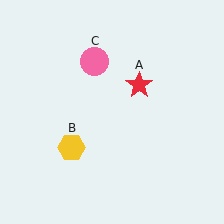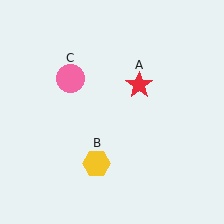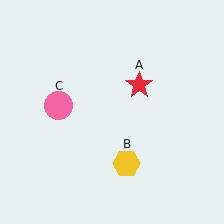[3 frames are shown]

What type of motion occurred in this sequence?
The yellow hexagon (object B), pink circle (object C) rotated counterclockwise around the center of the scene.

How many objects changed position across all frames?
2 objects changed position: yellow hexagon (object B), pink circle (object C).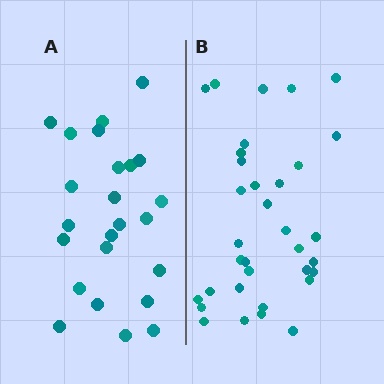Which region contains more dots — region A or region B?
Region B (the right region) has more dots.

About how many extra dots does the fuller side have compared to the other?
Region B has roughly 10 or so more dots than region A.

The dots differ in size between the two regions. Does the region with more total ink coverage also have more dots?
No. Region A has more total ink coverage because its dots are larger, but region B actually contains more individual dots. Total area can be misleading — the number of items is what matters here.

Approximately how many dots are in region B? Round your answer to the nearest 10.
About 30 dots. (The exact count is 34, which rounds to 30.)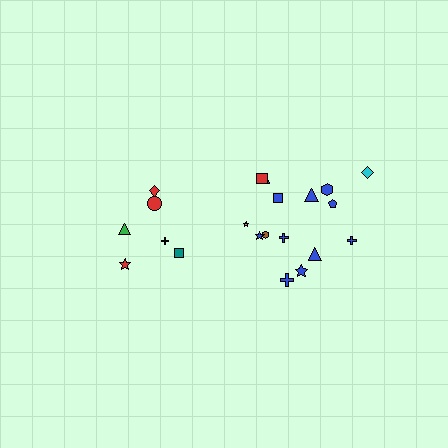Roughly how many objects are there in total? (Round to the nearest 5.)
Roughly 20 objects in total.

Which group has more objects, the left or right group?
The right group.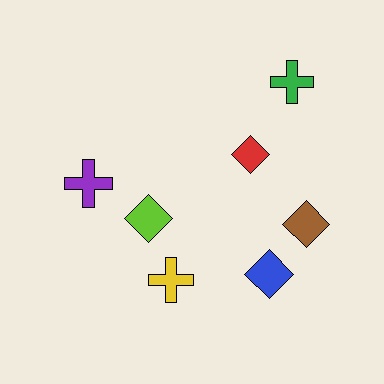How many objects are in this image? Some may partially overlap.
There are 7 objects.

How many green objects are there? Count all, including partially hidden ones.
There is 1 green object.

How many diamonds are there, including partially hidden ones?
There are 4 diamonds.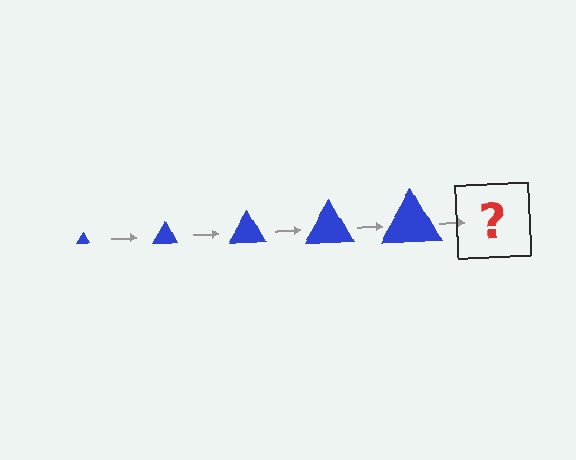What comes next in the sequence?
The next element should be a blue triangle, larger than the previous one.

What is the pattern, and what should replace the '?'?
The pattern is that the triangle gets progressively larger each step. The '?' should be a blue triangle, larger than the previous one.